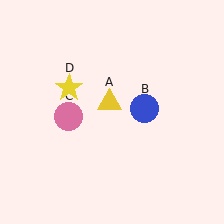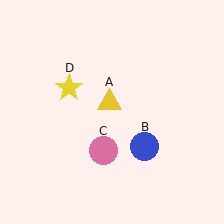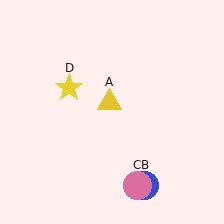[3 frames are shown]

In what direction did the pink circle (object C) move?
The pink circle (object C) moved down and to the right.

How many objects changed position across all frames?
2 objects changed position: blue circle (object B), pink circle (object C).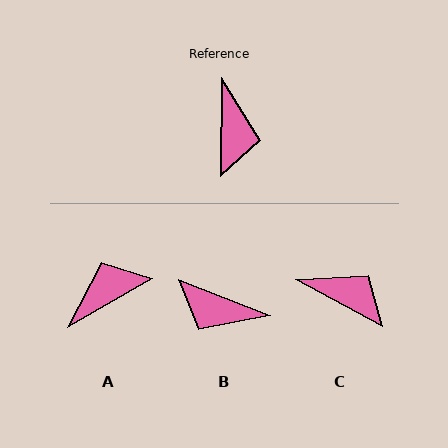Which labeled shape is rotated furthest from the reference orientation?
A, about 121 degrees away.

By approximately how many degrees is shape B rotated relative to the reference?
Approximately 110 degrees clockwise.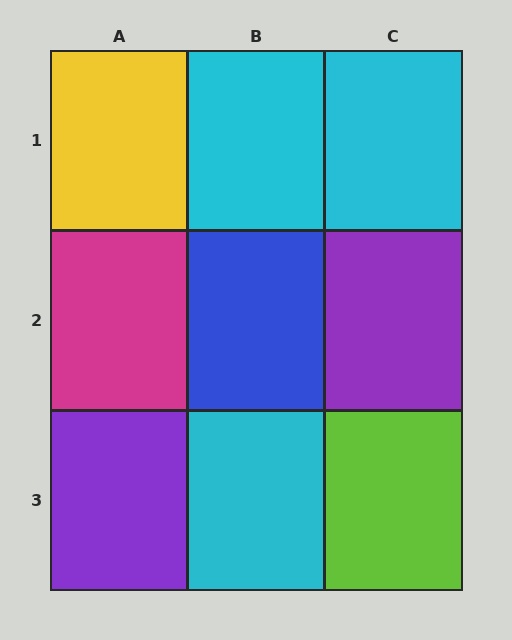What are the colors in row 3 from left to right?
Purple, cyan, lime.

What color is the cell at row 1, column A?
Yellow.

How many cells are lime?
1 cell is lime.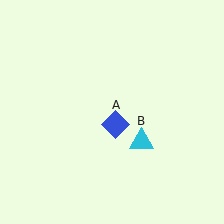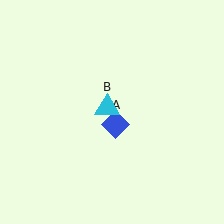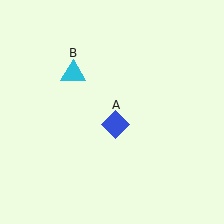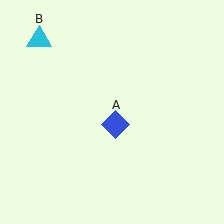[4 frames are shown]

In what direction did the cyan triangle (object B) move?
The cyan triangle (object B) moved up and to the left.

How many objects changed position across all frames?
1 object changed position: cyan triangle (object B).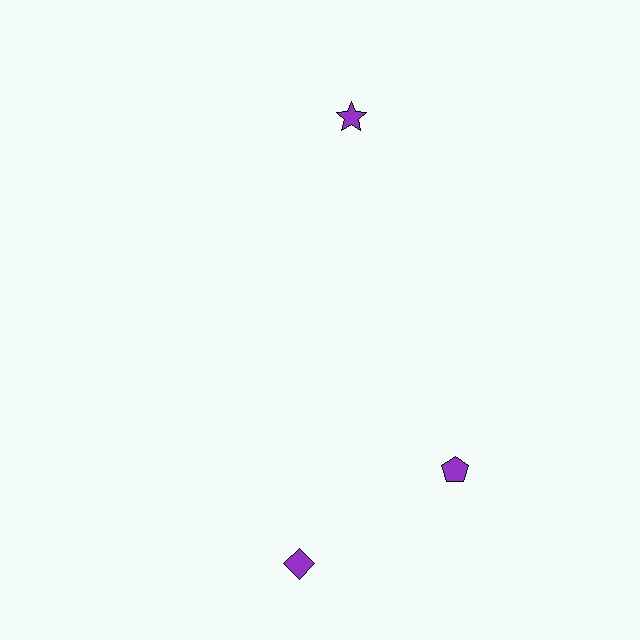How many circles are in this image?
There are no circles.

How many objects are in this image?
There are 3 objects.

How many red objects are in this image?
There are no red objects.